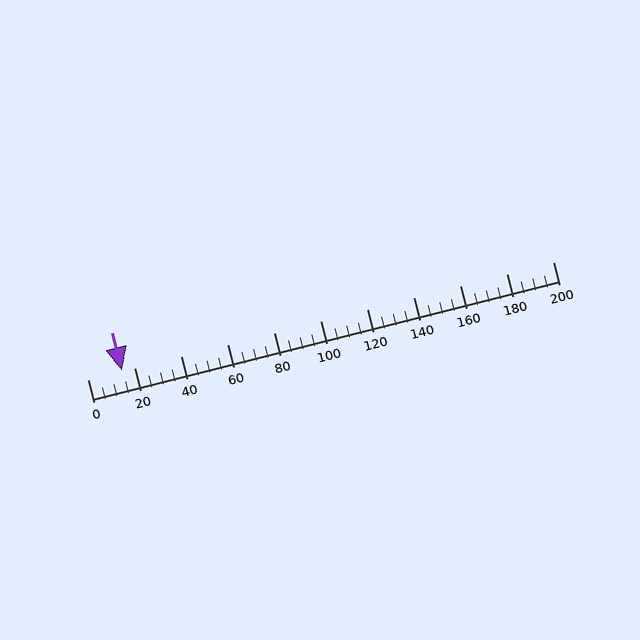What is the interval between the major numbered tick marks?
The major tick marks are spaced 20 units apart.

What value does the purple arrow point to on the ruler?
The purple arrow points to approximately 15.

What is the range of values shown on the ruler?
The ruler shows values from 0 to 200.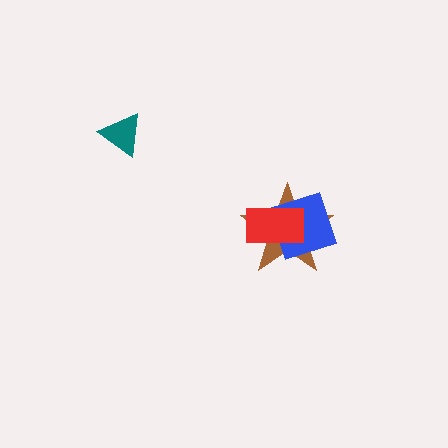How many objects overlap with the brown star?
2 objects overlap with the brown star.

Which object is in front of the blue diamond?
The red rectangle is in front of the blue diamond.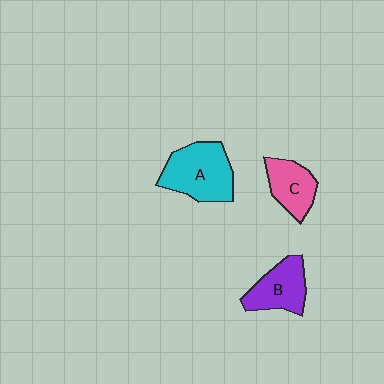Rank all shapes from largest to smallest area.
From largest to smallest: A (cyan), B (purple), C (pink).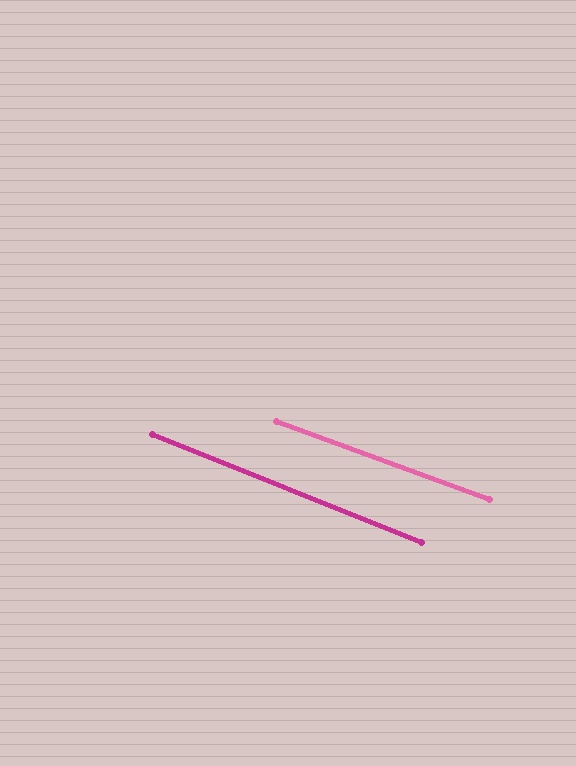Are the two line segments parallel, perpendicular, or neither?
Parallel — their directions differ by only 1.8°.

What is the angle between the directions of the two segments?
Approximately 2 degrees.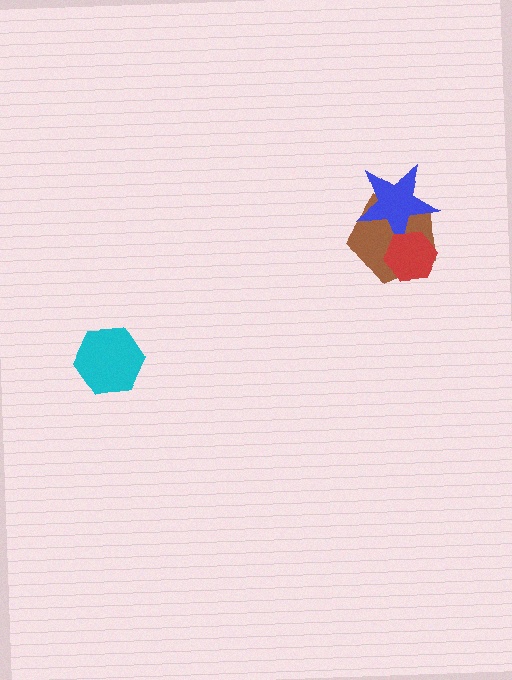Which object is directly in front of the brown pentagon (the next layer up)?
The blue star is directly in front of the brown pentagon.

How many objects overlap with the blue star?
2 objects overlap with the blue star.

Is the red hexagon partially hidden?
No, no other shape covers it.